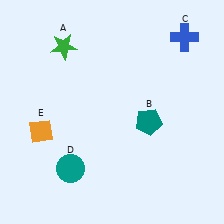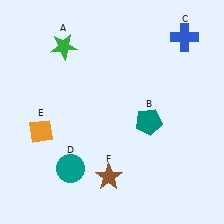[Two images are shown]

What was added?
A brown star (F) was added in Image 2.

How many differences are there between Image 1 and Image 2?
There is 1 difference between the two images.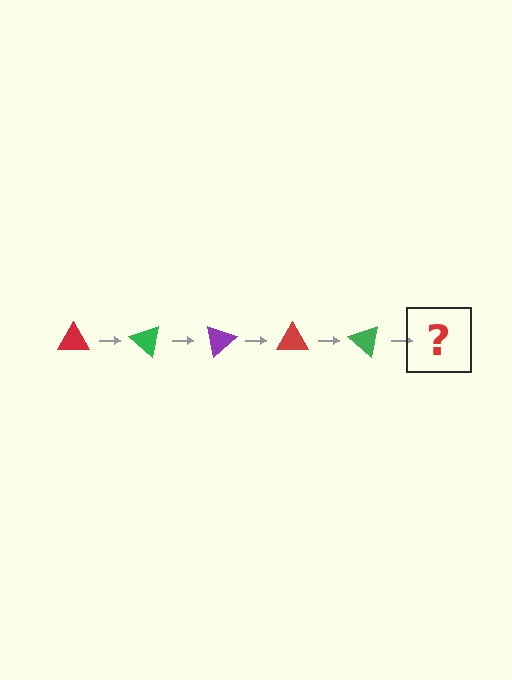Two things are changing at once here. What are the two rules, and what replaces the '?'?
The two rules are that it rotates 40 degrees each step and the color cycles through red, green, and purple. The '?' should be a purple triangle, rotated 200 degrees from the start.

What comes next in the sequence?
The next element should be a purple triangle, rotated 200 degrees from the start.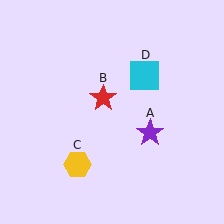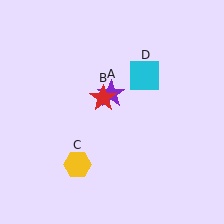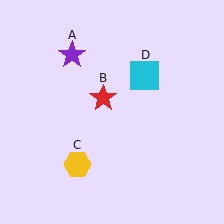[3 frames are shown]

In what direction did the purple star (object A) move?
The purple star (object A) moved up and to the left.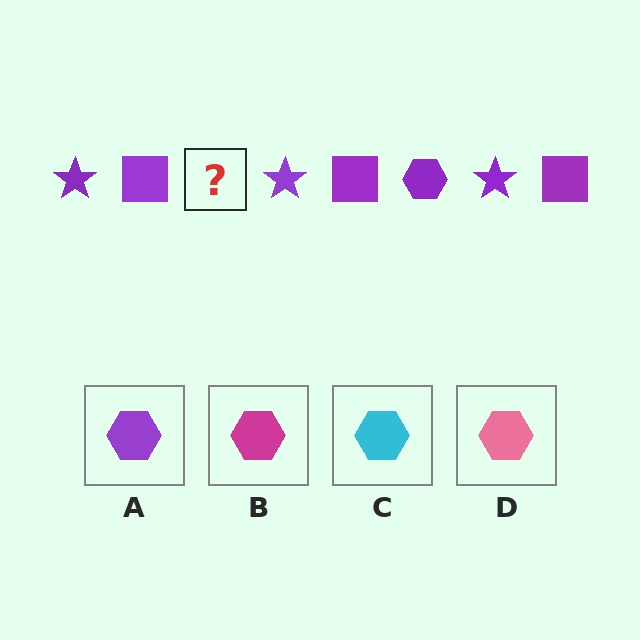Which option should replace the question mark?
Option A.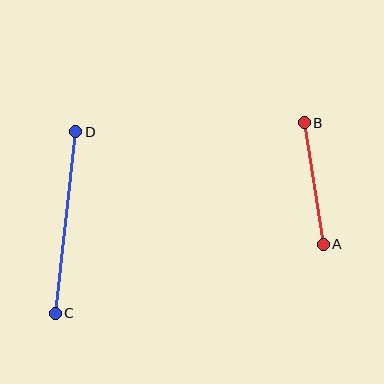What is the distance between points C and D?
The distance is approximately 183 pixels.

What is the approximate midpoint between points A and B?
The midpoint is at approximately (314, 184) pixels.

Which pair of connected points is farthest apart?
Points C and D are farthest apart.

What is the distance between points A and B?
The distance is approximately 123 pixels.